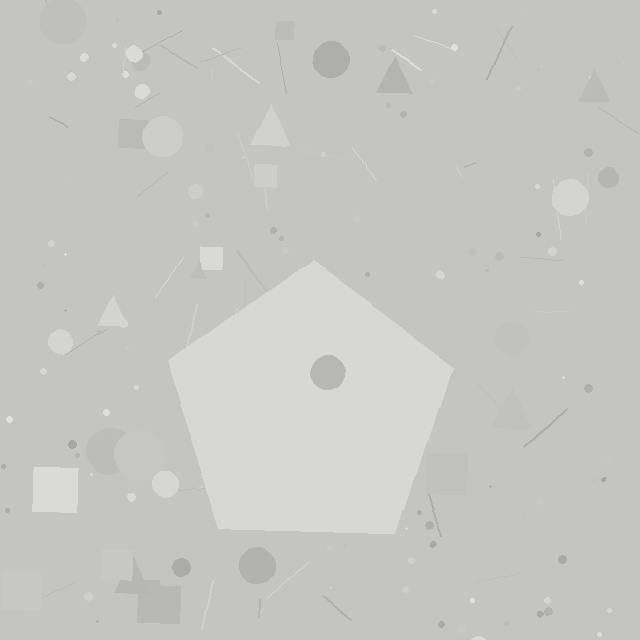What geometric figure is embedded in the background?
A pentagon is embedded in the background.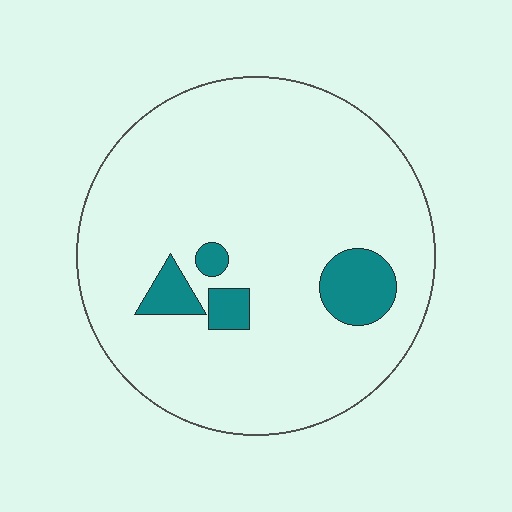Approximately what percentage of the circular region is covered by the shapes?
Approximately 10%.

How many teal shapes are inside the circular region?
4.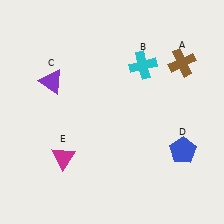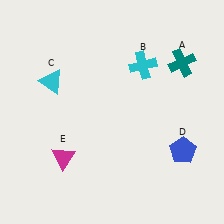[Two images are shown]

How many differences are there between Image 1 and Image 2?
There are 2 differences between the two images.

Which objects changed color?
A changed from brown to teal. C changed from purple to cyan.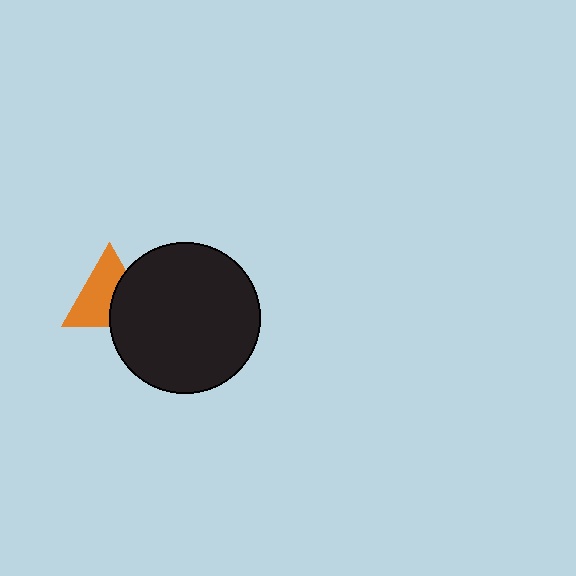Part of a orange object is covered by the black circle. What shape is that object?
It is a triangle.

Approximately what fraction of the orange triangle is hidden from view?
Roughly 39% of the orange triangle is hidden behind the black circle.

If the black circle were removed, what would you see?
You would see the complete orange triangle.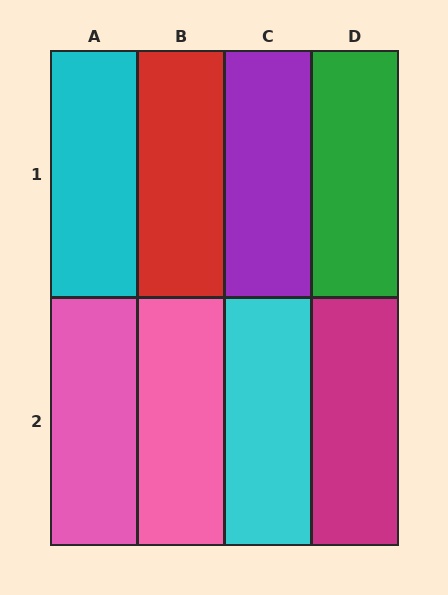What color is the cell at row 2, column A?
Pink.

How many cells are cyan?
2 cells are cyan.